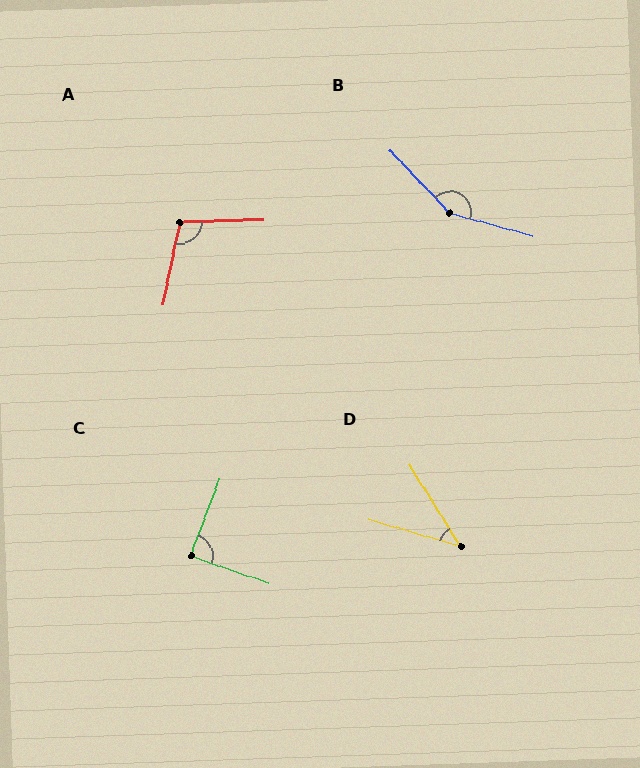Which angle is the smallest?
D, at approximately 42 degrees.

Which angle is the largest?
B, at approximately 149 degrees.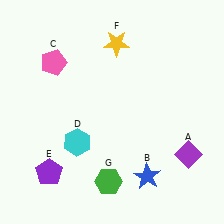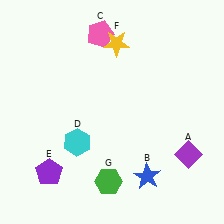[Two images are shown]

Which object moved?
The pink pentagon (C) moved right.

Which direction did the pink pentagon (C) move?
The pink pentagon (C) moved right.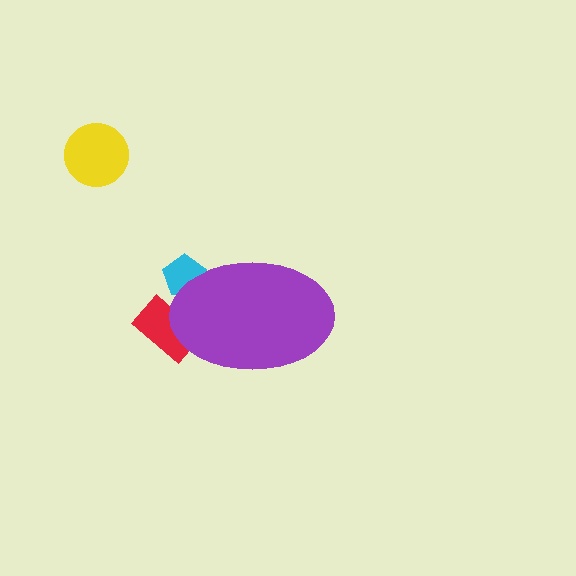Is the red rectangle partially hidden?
Yes, the red rectangle is partially hidden behind the purple ellipse.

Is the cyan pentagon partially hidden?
Yes, the cyan pentagon is partially hidden behind the purple ellipse.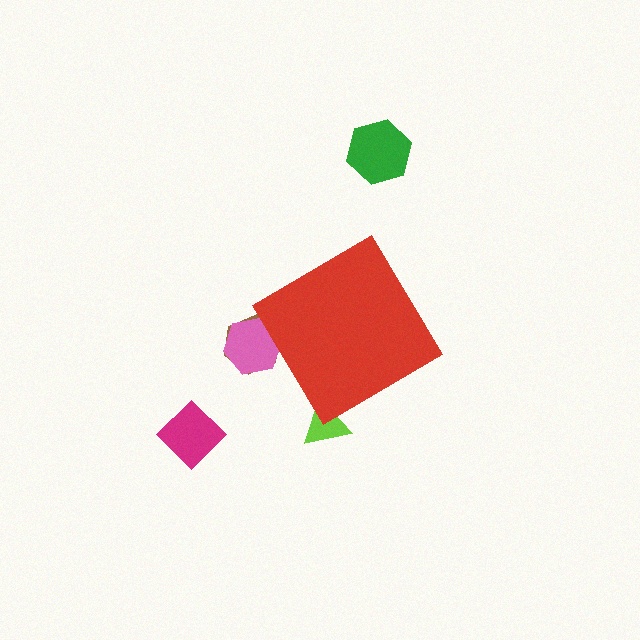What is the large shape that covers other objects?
A red diamond.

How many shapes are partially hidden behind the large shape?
3 shapes are partially hidden.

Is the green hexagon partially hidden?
No, the green hexagon is fully visible.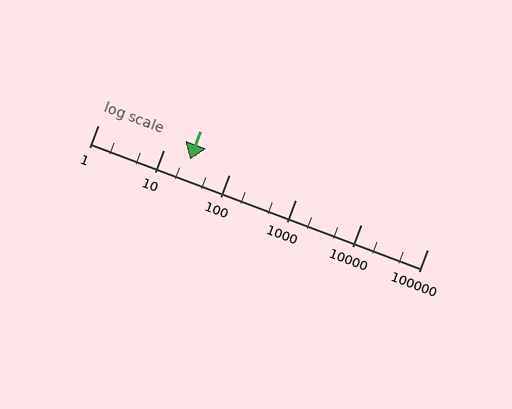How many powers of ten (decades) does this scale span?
The scale spans 5 decades, from 1 to 100000.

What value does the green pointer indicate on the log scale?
The pointer indicates approximately 25.